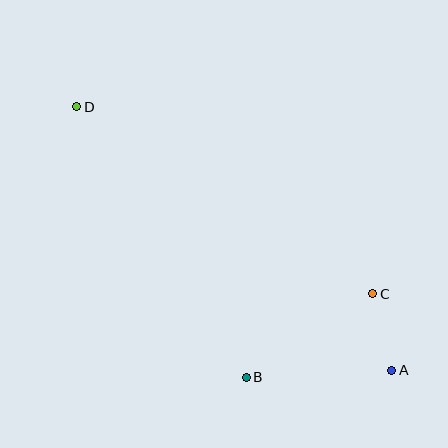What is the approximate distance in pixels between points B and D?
The distance between B and D is approximately 319 pixels.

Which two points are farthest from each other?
Points A and D are farthest from each other.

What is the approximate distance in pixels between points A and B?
The distance between A and B is approximately 146 pixels.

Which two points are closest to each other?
Points A and C are closest to each other.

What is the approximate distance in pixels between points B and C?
The distance between B and C is approximately 152 pixels.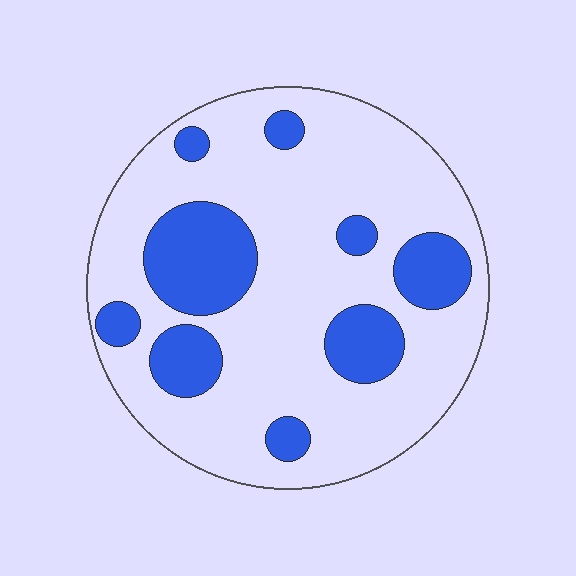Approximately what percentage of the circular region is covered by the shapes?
Approximately 25%.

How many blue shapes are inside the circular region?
9.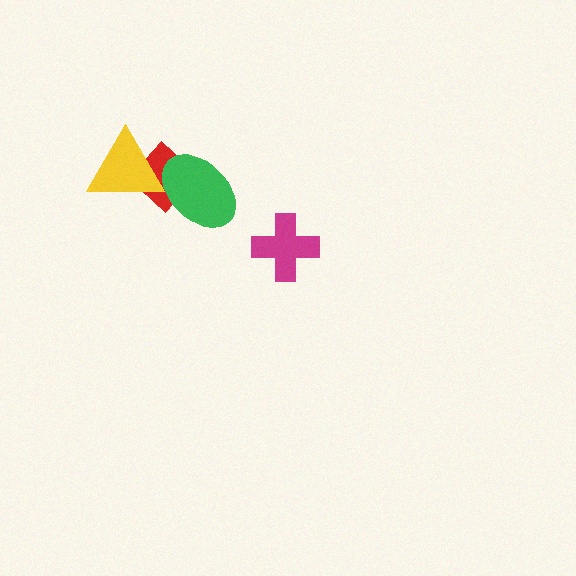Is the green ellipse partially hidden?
Yes, it is partially covered by another shape.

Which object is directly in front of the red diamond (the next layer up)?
The green ellipse is directly in front of the red diamond.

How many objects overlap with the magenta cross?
0 objects overlap with the magenta cross.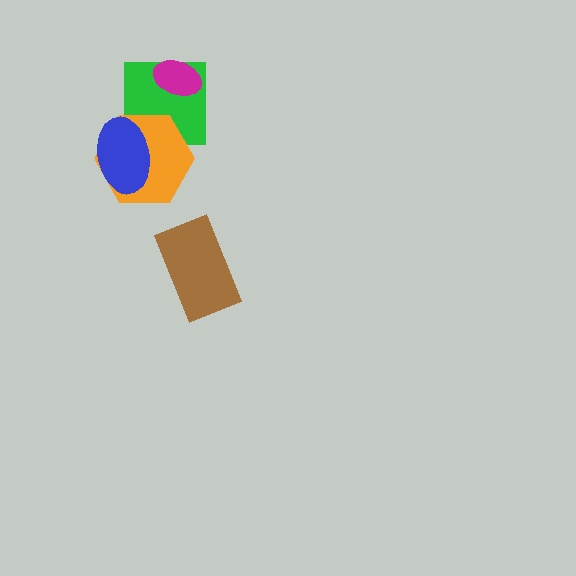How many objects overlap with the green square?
3 objects overlap with the green square.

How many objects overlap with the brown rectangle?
0 objects overlap with the brown rectangle.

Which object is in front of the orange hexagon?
The blue ellipse is in front of the orange hexagon.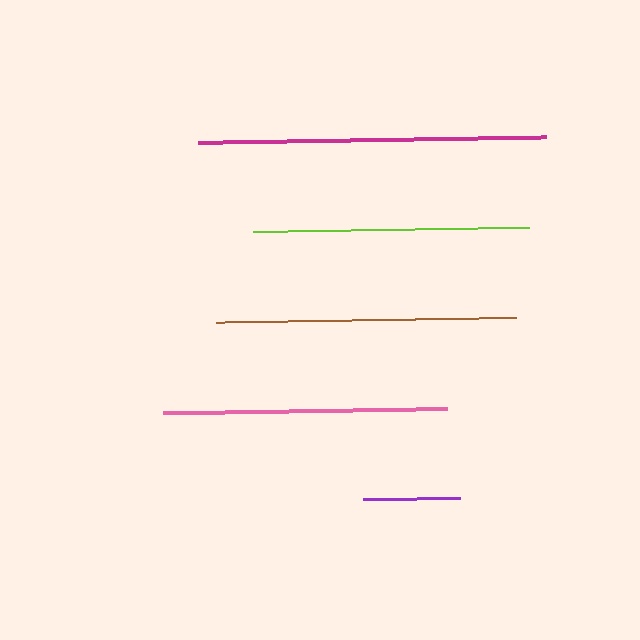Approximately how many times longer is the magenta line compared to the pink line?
The magenta line is approximately 1.2 times the length of the pink line.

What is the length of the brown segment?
The brown segment is approximately 300 pixels long.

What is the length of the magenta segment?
The magenta segment is approximately 349 pixels long.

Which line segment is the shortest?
The purple line is the shortest at approximately 98 pixels.